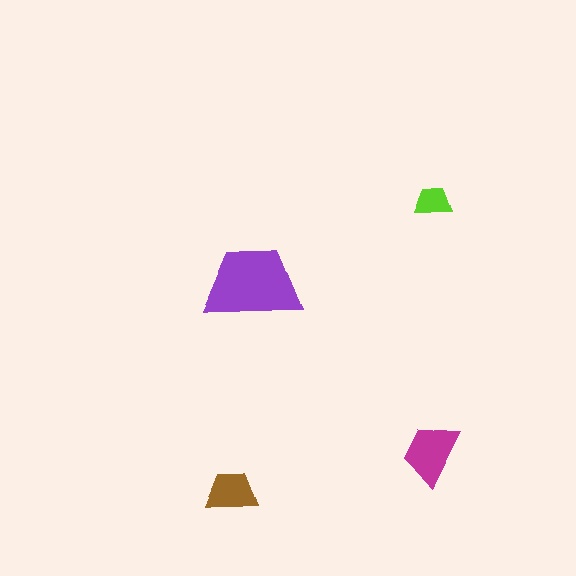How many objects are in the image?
There are 4 objects in the image.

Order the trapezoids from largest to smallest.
the purple one, the magenta one, the brown one, the lime one.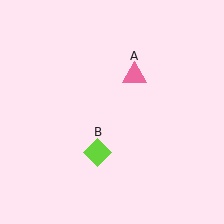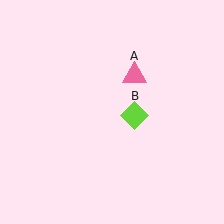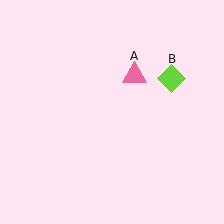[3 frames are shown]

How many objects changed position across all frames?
1 object changed position: lime diamond (object B).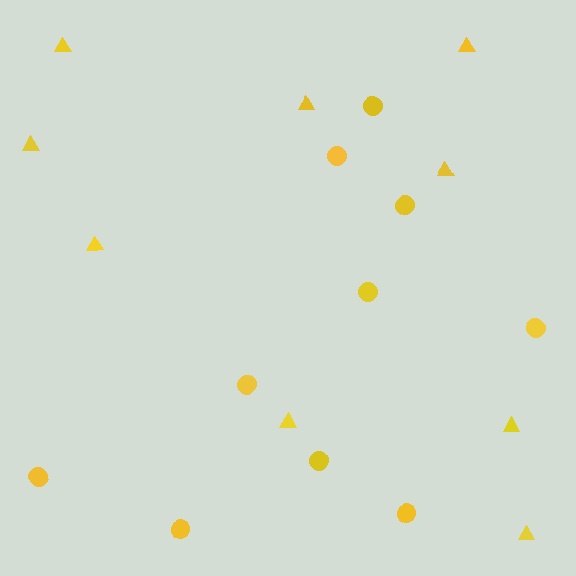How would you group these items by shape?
There are 2 groups: one group of triangles (9) and one group of circles (10).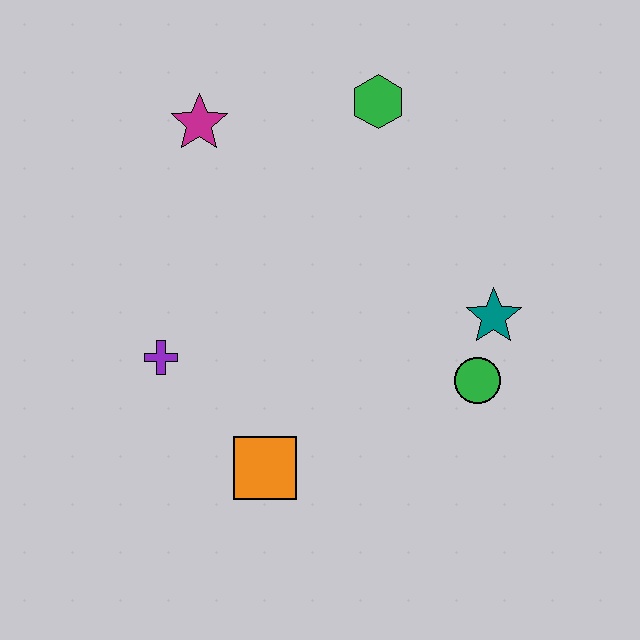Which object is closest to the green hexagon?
The magenta star is closest to the green hexagon.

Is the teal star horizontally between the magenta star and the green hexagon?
No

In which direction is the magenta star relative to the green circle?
The magenta star is to the left of the green circle.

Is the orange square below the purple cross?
Yes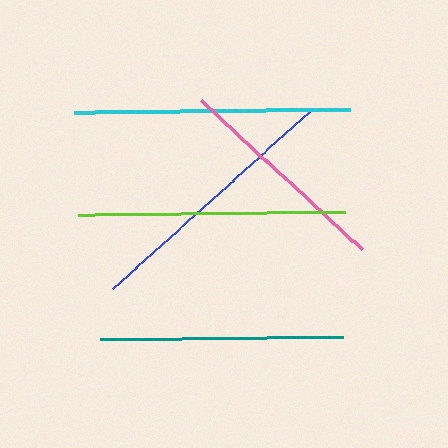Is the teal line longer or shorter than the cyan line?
The cyan line is longer than the teal line.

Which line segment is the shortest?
The pink line is the shortest at approximately 221 pixels.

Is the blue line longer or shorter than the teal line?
The blue line is longer than the teal line.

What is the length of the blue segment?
The blue segment is approximately 264 pixels long.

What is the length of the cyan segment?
The cyan segment is approximately 276 pixels long.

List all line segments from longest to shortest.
From longest to shortest: cyan, lime, blue, teal, pink.